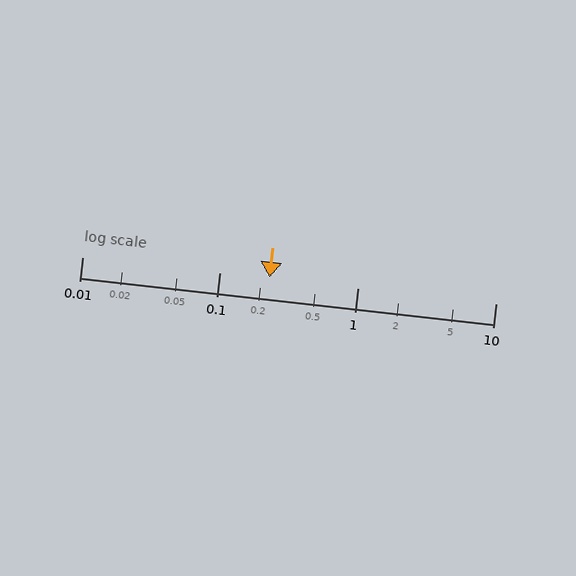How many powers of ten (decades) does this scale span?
The scale spans 3 decades, from 0.01 to 10.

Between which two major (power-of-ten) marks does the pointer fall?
The pointer is between 0.1 and 1.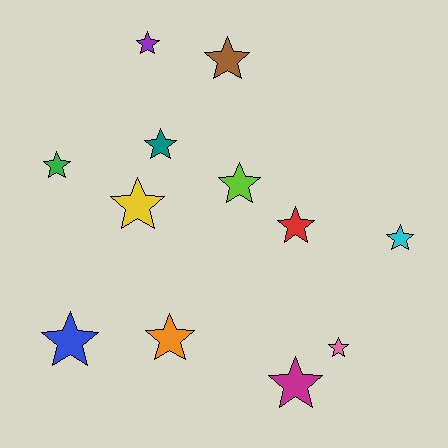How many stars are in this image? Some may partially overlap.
There are 12 stars.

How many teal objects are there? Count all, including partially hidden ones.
There is 1 teal object.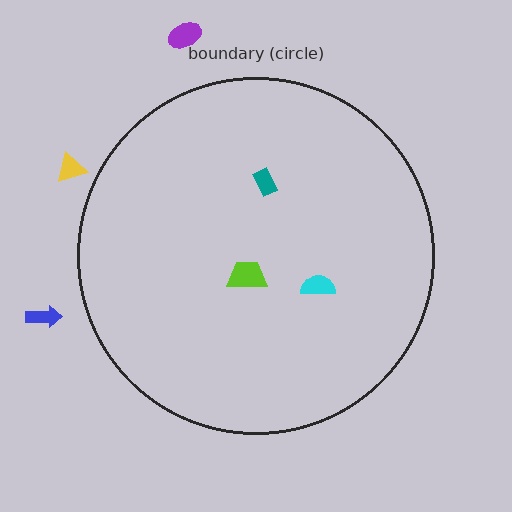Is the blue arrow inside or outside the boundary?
Outside.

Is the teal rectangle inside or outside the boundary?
Inside.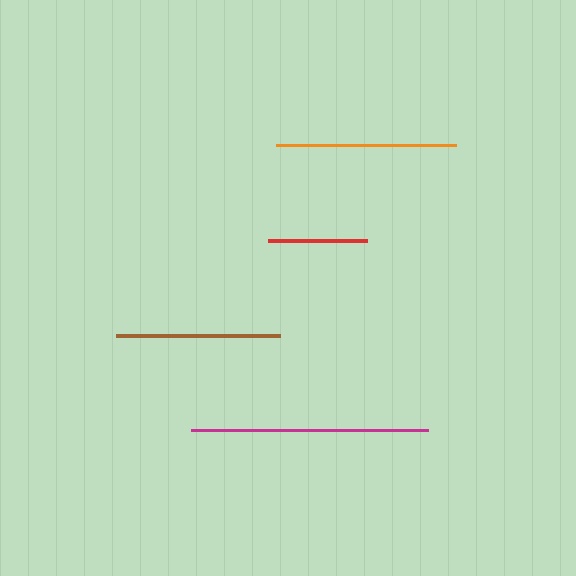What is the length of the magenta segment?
The magenta segment is approximately 236 pixels long.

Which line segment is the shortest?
The red line is the shortest at approximately 100 pixels.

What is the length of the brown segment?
The brown segment is approximately 164 pixels long.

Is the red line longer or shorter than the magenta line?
The magenta line is longer than the red line.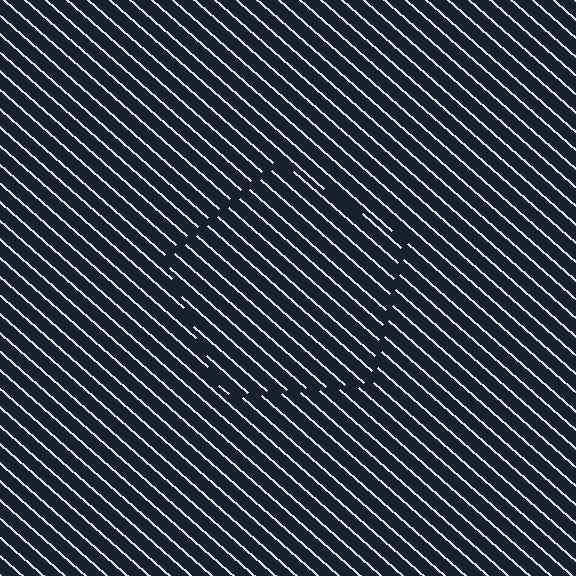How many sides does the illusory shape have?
5 sides — the line-ends trace a pentagon.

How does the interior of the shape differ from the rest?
The interior of the shape contains the same grating, shifted by half a period — the contour is defined by the phase discontinuity where line-ends from the inner and outer gratings abut.